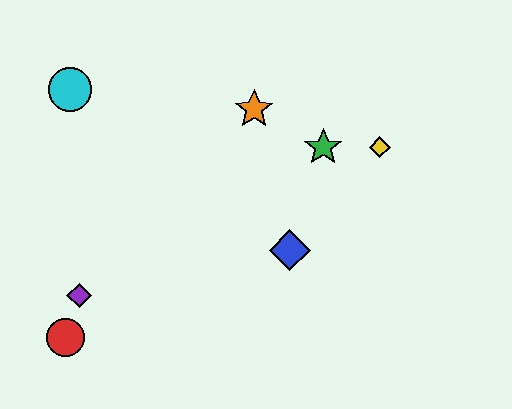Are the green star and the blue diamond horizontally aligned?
No, the green star is at y≈147 and the blue diamond is at y≈250.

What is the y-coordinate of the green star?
The green star is at y≈147.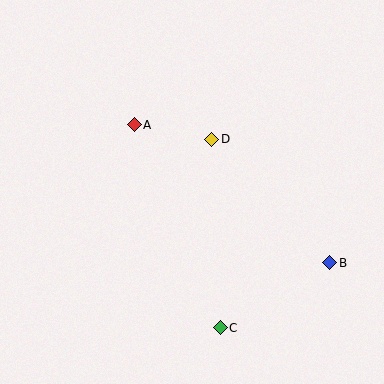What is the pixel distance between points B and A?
The distance between B and A is 239 pixels.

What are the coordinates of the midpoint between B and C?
The midpoint between B and C is at (275, 295).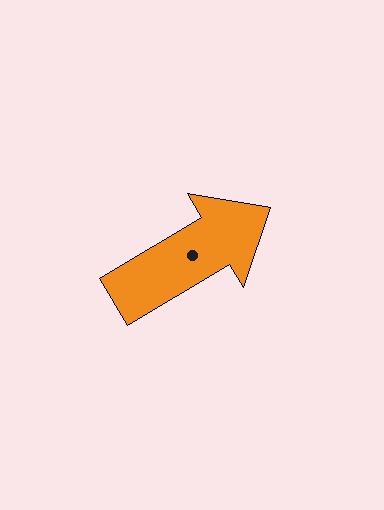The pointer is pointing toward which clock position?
Roughly 2 o'clock.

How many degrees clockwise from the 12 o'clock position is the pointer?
Approximately 59 degrees.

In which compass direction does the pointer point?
Northeast.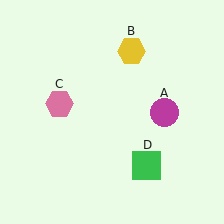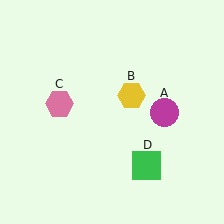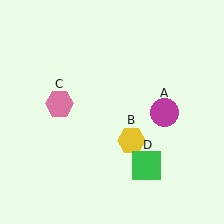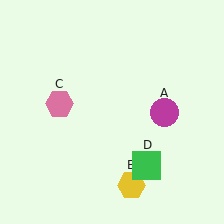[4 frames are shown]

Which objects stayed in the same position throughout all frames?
Magenta circle (object A) and pink hexagon (object C) and green square (object D) remained stationary.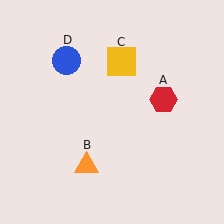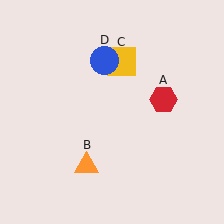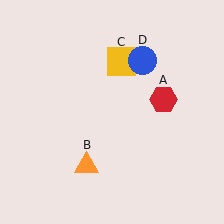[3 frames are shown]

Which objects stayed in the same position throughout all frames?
Red hexagon (object A) and orange triangle (object B) and yellow square (object C) remained stationary.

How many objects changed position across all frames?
1 object changed position: blue circle (object D).